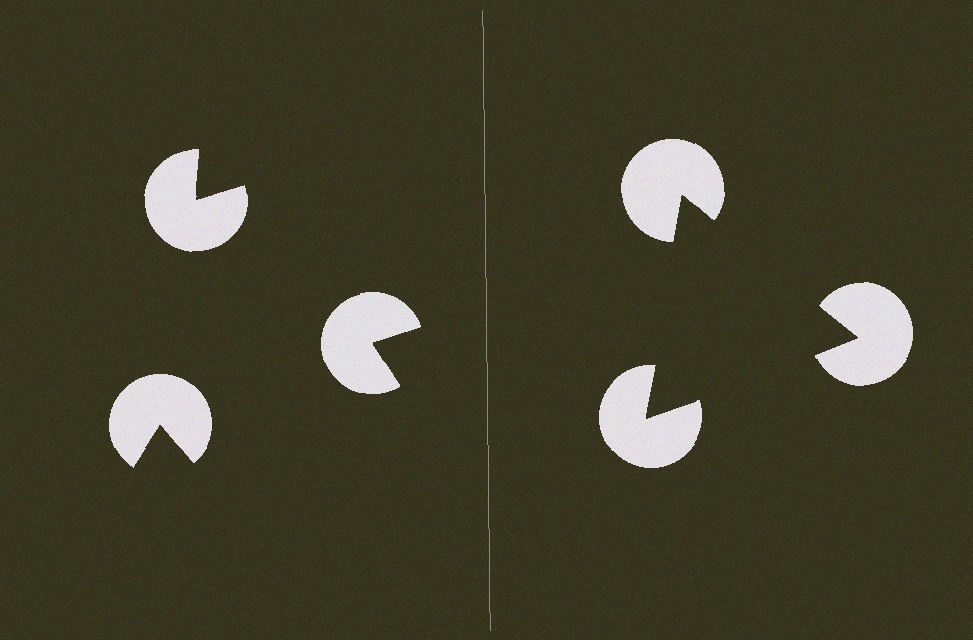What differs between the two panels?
The pac-man discs are positioned identically on both sides; only the wedge orientations differ. On the right they align to a triangle; on the left they are misaligned.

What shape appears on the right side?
An illusory triangle.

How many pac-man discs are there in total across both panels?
6 — 3 on each side.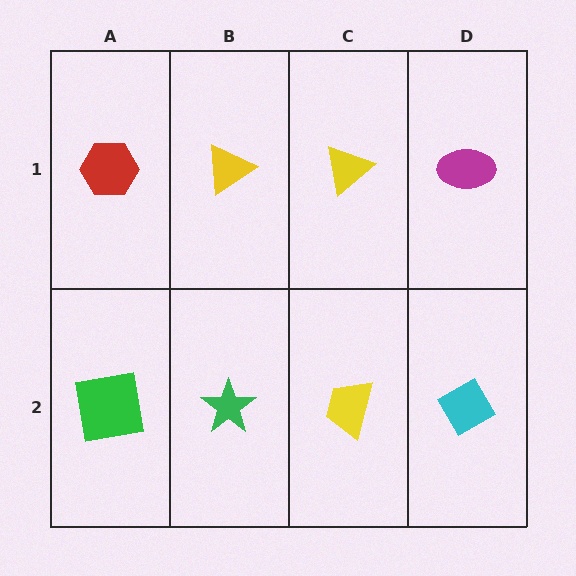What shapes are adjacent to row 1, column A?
A green square (row 2, column A), a yellow triangle (row 1, column B).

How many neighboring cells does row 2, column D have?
2.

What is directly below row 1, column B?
A green star.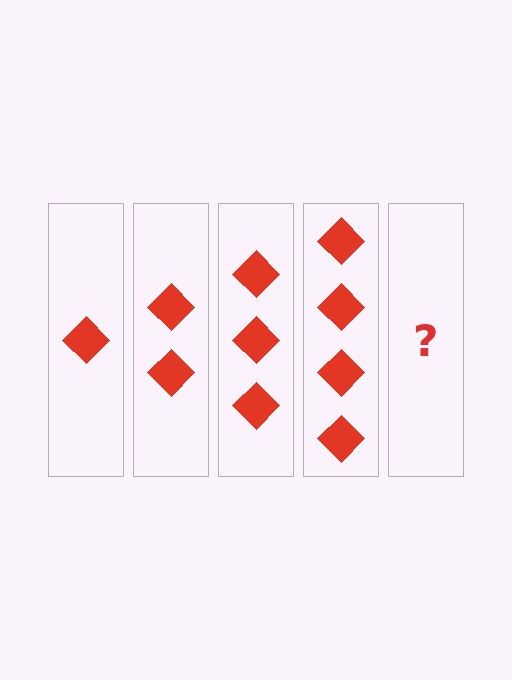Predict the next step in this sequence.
The next step is 5 diamonds.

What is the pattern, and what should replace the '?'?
The pattern is that each step adds one more diamond. The '?' should be 5 diamonds.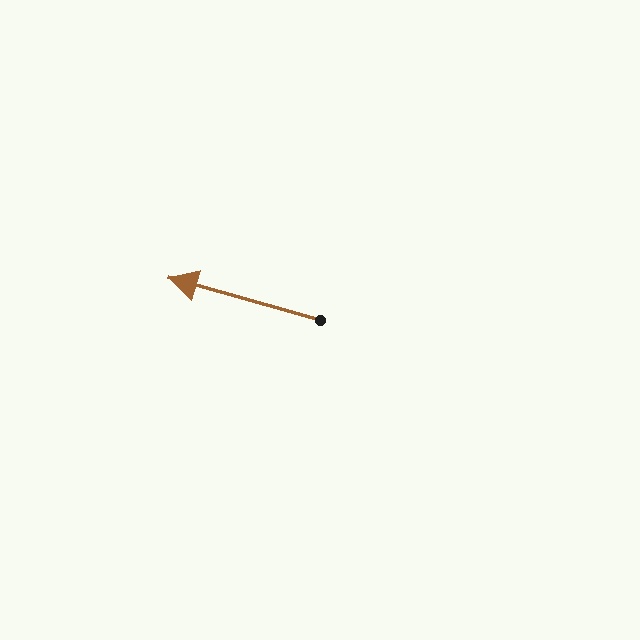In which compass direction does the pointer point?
West.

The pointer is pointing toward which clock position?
Roughly 10 o'clock.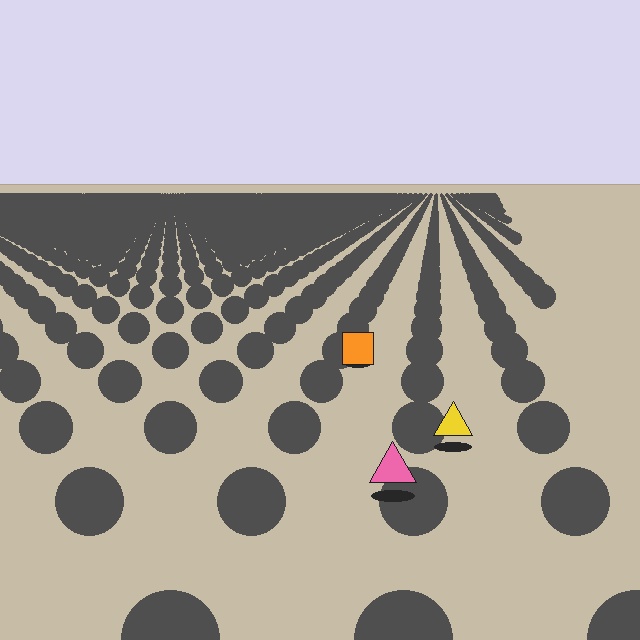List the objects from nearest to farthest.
From nearest to farthest: the pink triangle, the yellow triangle, the orange square.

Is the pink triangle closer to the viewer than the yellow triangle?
Yes. The pink triangle is closer — you can tell from the texture gradient: the ground texture is coarser near it.